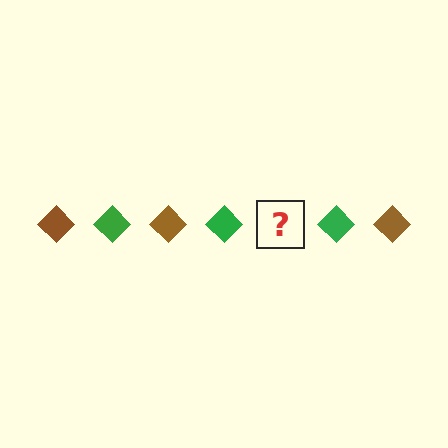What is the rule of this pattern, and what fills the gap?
The rule is that the pattern cycles through brown, green diamonds. The gap should be filled with a brown diamond.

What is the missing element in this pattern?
The missing element is a brown diamond.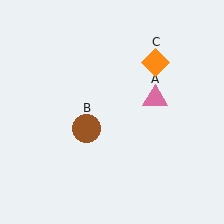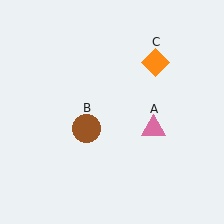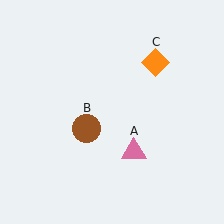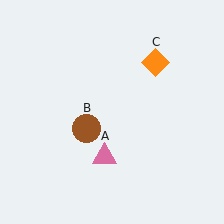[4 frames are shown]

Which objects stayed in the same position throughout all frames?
Brown circle (object B) and orange diamond (object C) remained stationary.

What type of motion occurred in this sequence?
The pink triangle (object A) rotated clockwise around the center of the scene.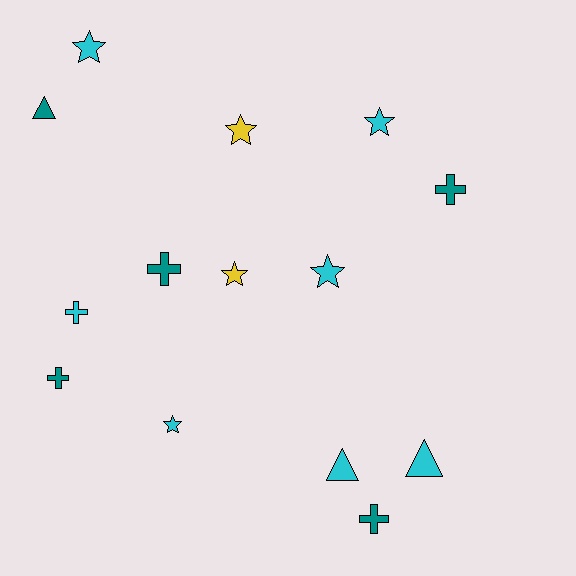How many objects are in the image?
There are 14 objects.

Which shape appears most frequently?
Star, with 6 objects.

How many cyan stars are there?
There are 4 cyan stars.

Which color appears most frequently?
Cyan, with 7 objects.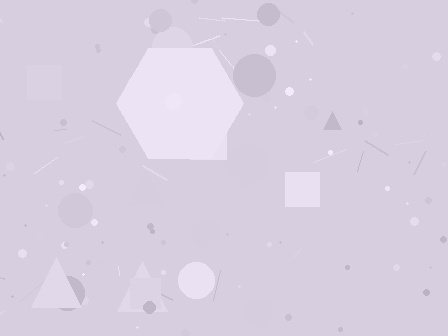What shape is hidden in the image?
A hexagon is hidden in the image.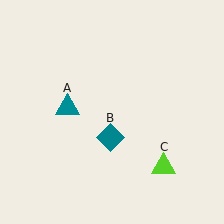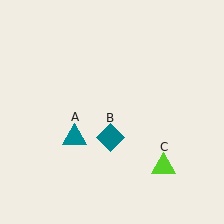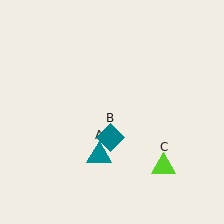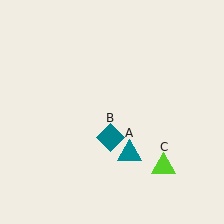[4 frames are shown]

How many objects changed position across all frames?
1 object changed position: teal triangle (object A).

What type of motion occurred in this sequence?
The teal triangle (object A) rotated counterclockwise around the center of the scene.